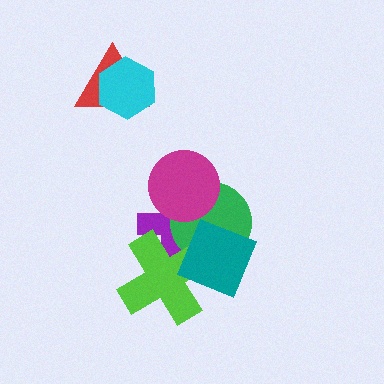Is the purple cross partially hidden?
Yes, it is partially covered by another shape.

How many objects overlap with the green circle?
4 objects overlap with the green circle.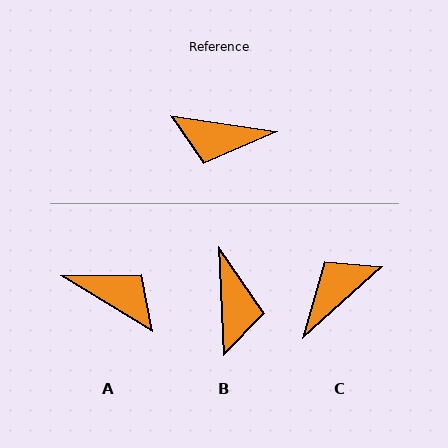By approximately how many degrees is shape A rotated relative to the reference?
Approximately 157 degrees counter-clockwise.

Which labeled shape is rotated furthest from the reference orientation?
A, about 157 degrees away.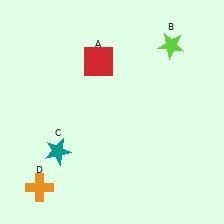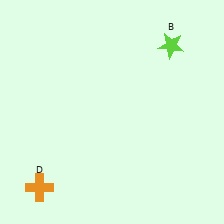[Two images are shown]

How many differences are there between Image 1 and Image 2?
There are 2 differences between the two images.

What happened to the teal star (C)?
The teal star (C) was removed in Image 2. It was in the bottom-left area of Image 1.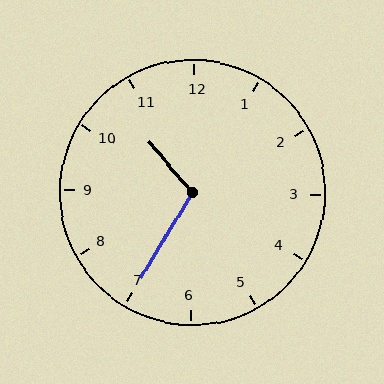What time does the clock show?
10:35.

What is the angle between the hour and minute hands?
Approximately 108 degrees.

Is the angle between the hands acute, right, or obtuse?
It is obtuse.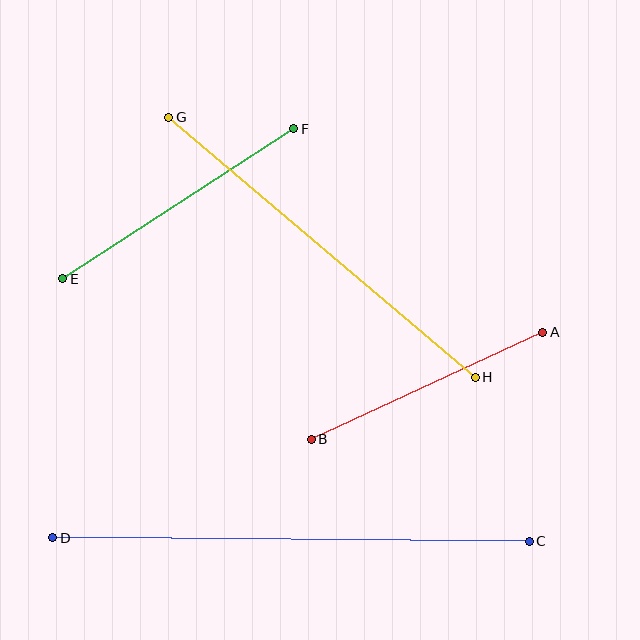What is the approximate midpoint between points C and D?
The midpoint is at approximately (291, 539) pixels.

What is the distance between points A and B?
The distance is approximately 255 pixels.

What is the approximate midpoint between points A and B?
The midpoint is at approximately (427, 386) pixels.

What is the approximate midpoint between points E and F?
The midpoint is at approximately (178, 204) pixels.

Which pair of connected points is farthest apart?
Points C and D are farthest apart.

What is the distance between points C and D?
The distance is approximately 476 pixels.